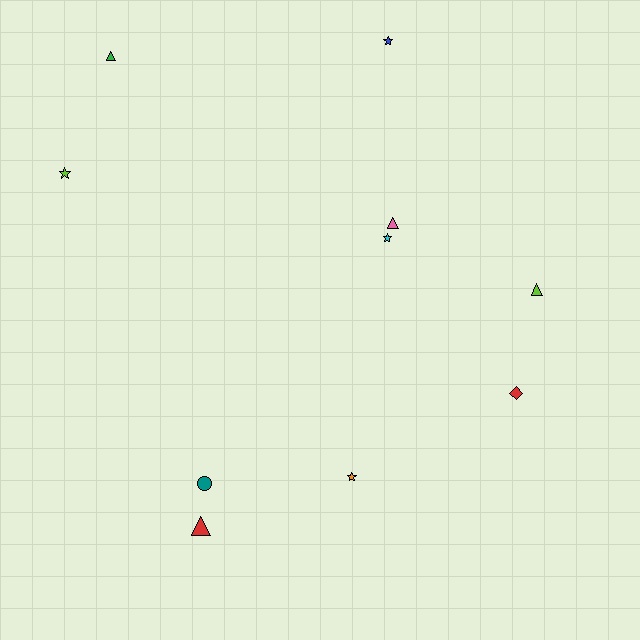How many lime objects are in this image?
There are 2 lime objects.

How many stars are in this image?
There are 4 stars.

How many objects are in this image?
There are 10 objects.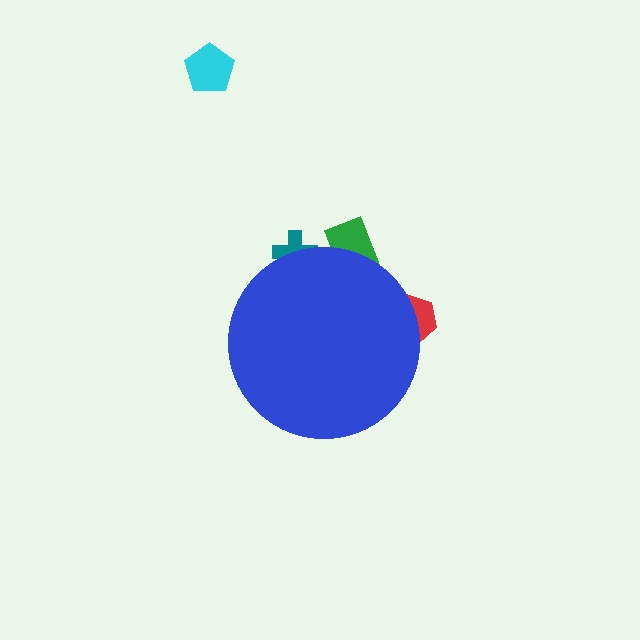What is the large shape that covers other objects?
A blue circle.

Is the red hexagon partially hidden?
Yes, the red hexagon is partially hidden behind the blue circle.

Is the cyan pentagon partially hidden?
No, the cyan pentagon is fully visible.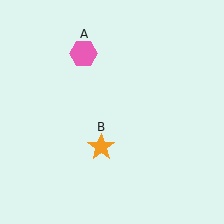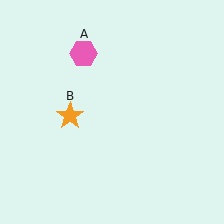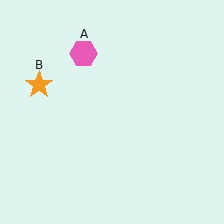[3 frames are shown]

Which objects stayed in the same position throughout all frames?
Pink hexagon (object A) remained stationary.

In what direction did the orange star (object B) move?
The orange star (object B) moved up and to the left.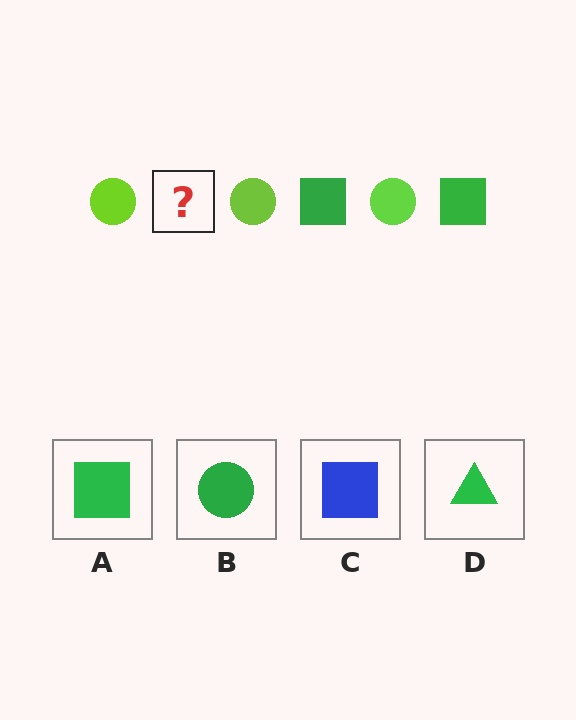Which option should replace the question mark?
Option A.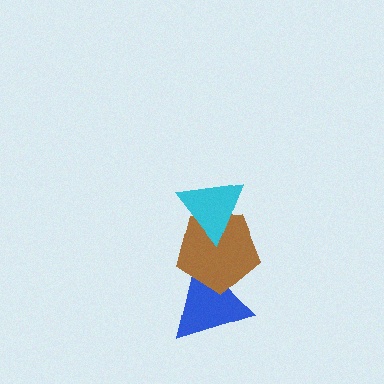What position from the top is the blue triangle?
The blue triangle is 3rd from the top.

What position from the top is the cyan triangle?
The cyan triangle is 1st from the top.